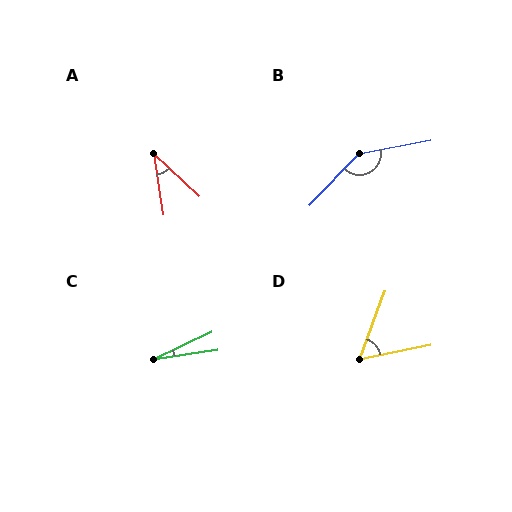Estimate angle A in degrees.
Approximately 38 degrees.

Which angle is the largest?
B, at approximately 145 degrees.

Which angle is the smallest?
C, at approximately 16 degrees.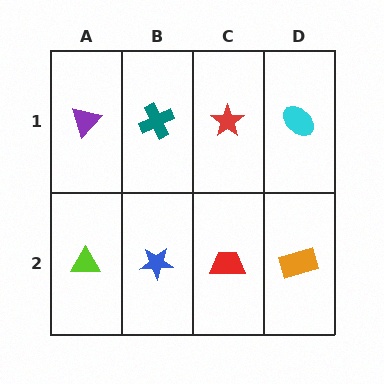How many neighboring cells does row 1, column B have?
3.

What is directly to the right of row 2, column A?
A blue star.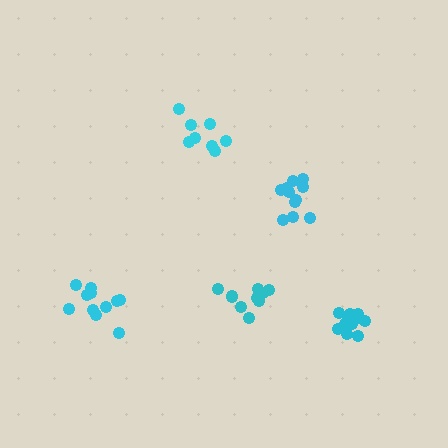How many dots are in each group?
Group 1: 11 dots, Group 2: 11 dots, Group 3: 8 dots, Group 4: 11 dots, Group 5: 9 dots (50 total).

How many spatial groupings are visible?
There are 5 spatial groupings.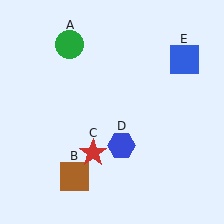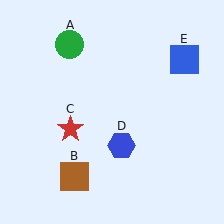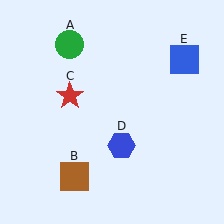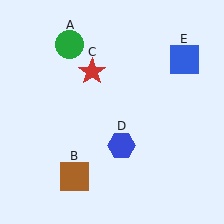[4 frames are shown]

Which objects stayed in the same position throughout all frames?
Green circle (object A) and brown square (object B) and blue hexagon (object D) and blue square (object E) remained stationary.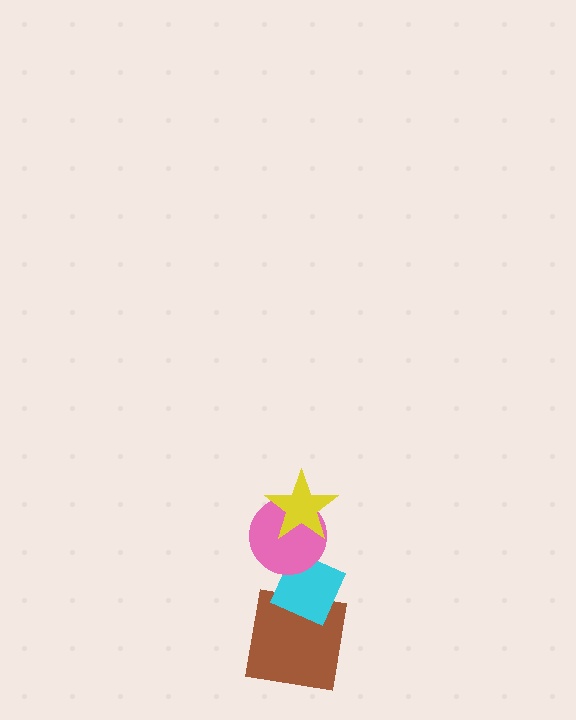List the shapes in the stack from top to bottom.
From top to bottom: the yellow star, the pink circle, the cyan diamond, the brown square.